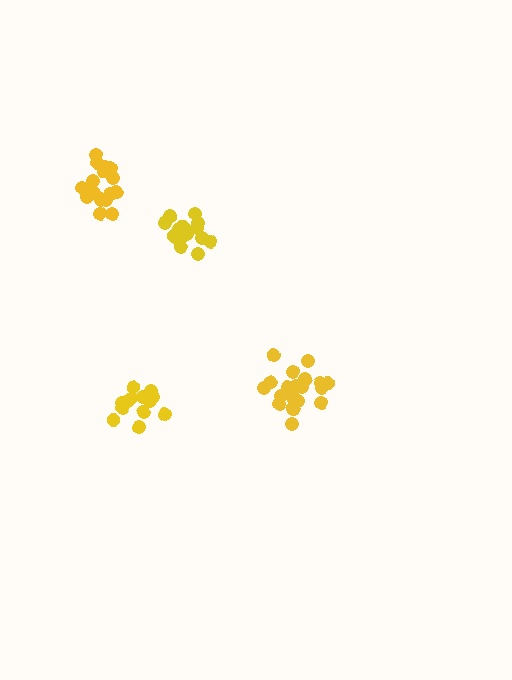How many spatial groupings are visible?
There are 4 spatial groupings.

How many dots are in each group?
Group 1: 15 dots, Group 2: 19 dots, Group 3: 21 dots, Group 4: 21 dots (76 total).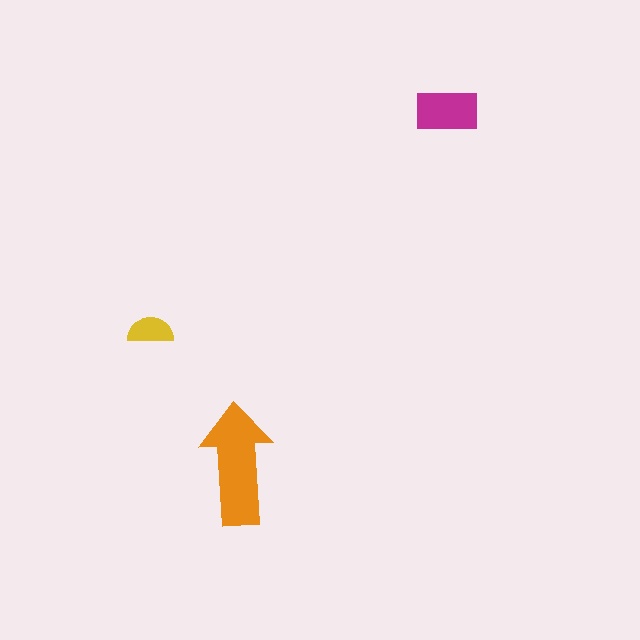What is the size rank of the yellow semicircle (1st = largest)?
3rd.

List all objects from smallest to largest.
The yellow semicircle, the magenta rectangle, the orange arrow.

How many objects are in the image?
There are 3 objects in the image.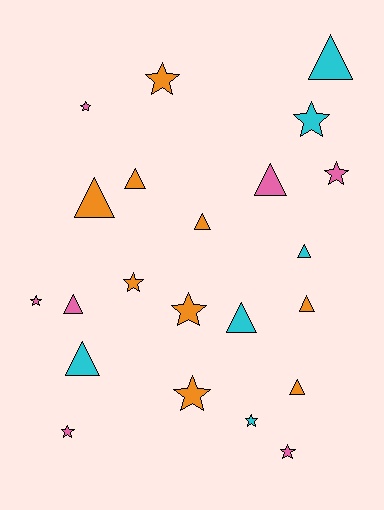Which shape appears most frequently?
Star, with 11 objects.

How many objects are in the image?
There are 22 objects.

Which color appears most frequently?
Orange, with 9 objects.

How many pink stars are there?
There are 5 pink stars.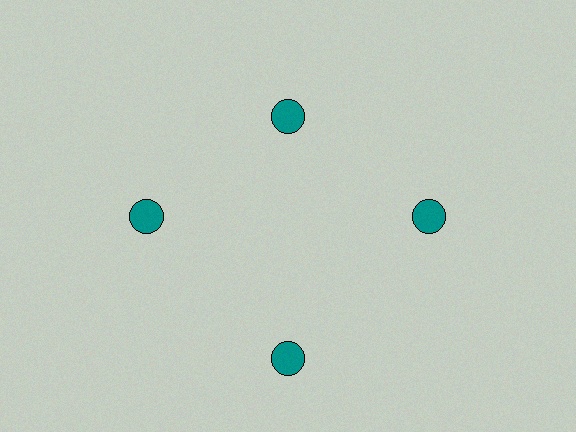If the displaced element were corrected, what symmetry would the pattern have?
It would have 4-fold rotational symmetry — the pattern would map onto itself every 90 degrees.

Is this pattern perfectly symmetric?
No. The 4 teal circles are arranged in a ring, but one element near the 12 o'clock position is pulled inward toward the center, breaking the 4-fold rotational symmetry.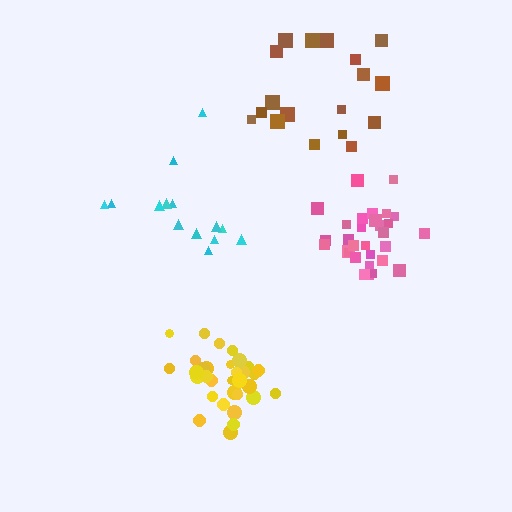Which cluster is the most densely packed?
Pink.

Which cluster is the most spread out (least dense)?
Brown.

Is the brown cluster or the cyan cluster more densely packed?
Cyan.